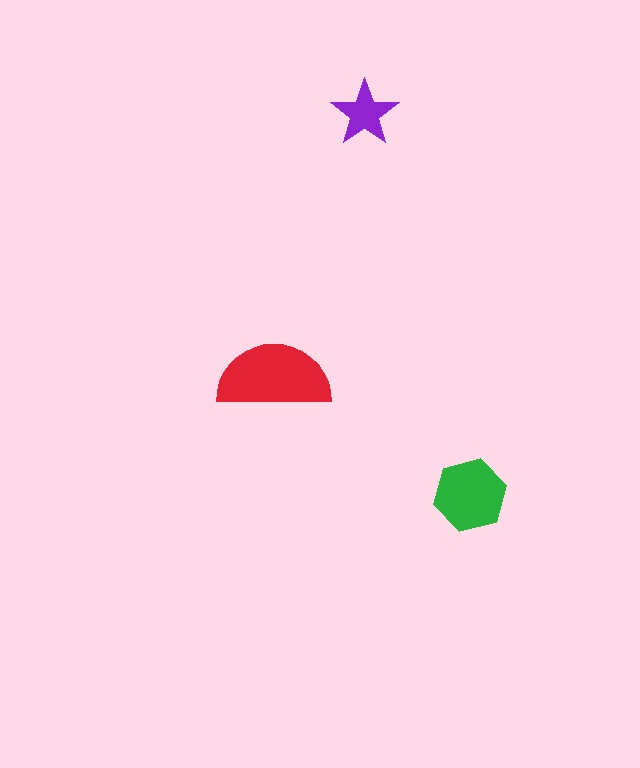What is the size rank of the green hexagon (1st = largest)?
2nd.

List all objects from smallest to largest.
The purple star, the green hexagon, the red semicircle.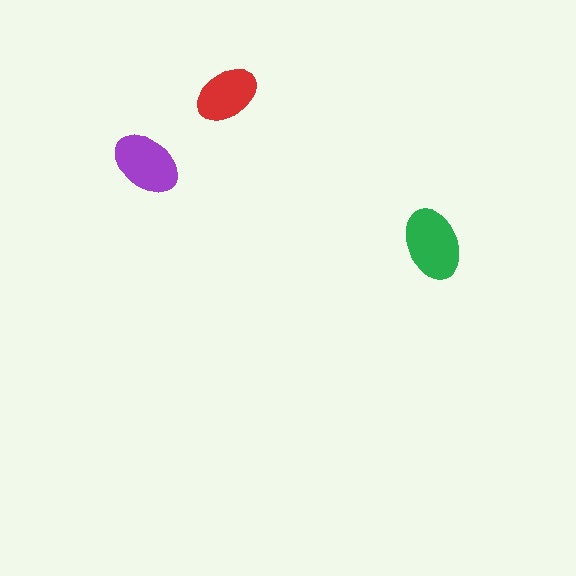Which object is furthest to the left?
The purple ellipse is leftmost.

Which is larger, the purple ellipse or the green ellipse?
The green one.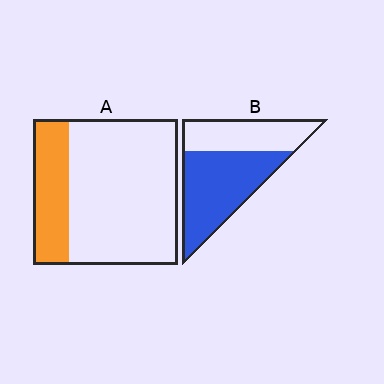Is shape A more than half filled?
No.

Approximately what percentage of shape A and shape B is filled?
A is approximately 25% and B is approximately 60%.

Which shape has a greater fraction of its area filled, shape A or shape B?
Shape B.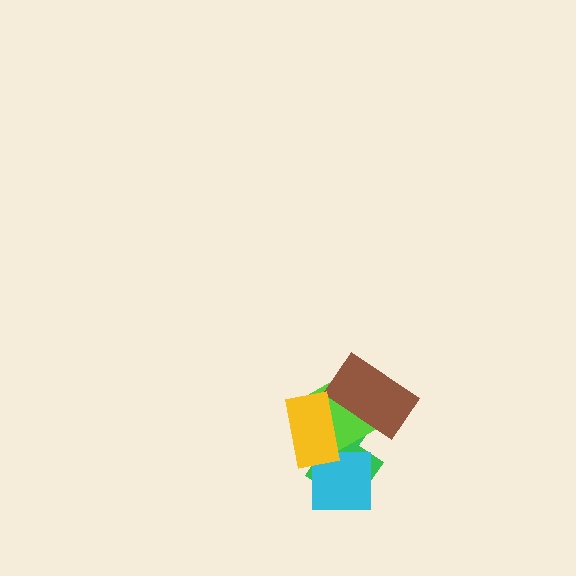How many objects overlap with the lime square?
3 objects overlap with the lime square.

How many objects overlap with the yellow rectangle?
3 objects overlap with the yellow rectangle.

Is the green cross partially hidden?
Yes, it is partially covered by another shape.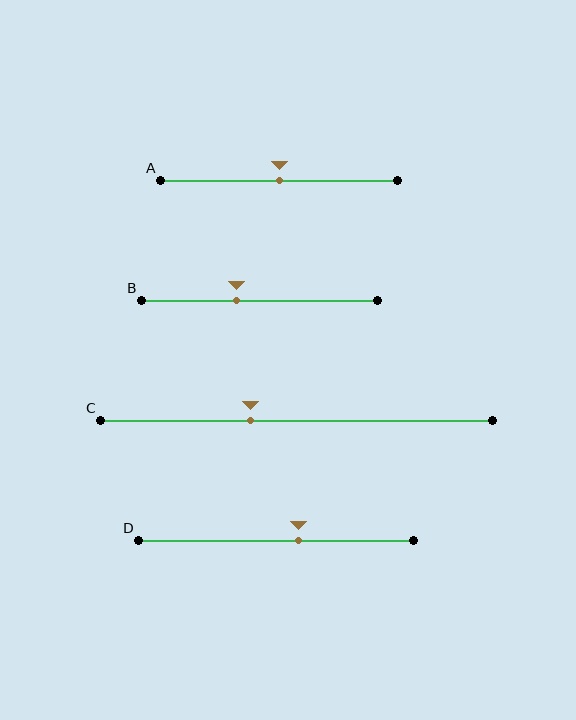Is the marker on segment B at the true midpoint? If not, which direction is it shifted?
No, the marker on segment B is shifted to the left by about 10% of the segment length.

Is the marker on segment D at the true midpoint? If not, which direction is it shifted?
No, the marker on segment D is shifted to the right by about 8% of the segment length.